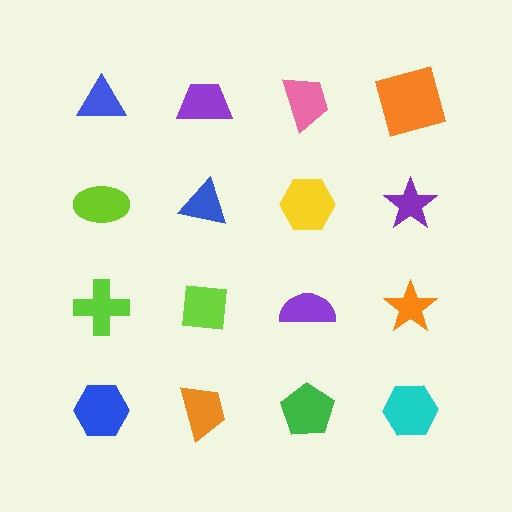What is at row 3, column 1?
A lime cross.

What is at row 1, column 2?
A purple trapezoid.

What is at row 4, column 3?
A green pentagon.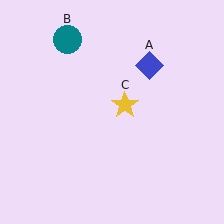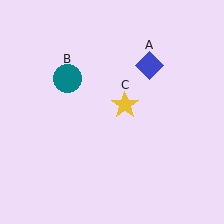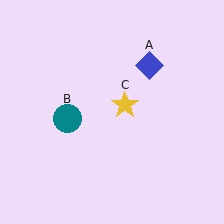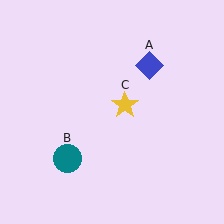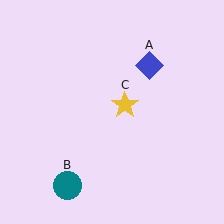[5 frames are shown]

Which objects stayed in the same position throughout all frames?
Blue diamond (object A) and yellow star (object C) remained stationary.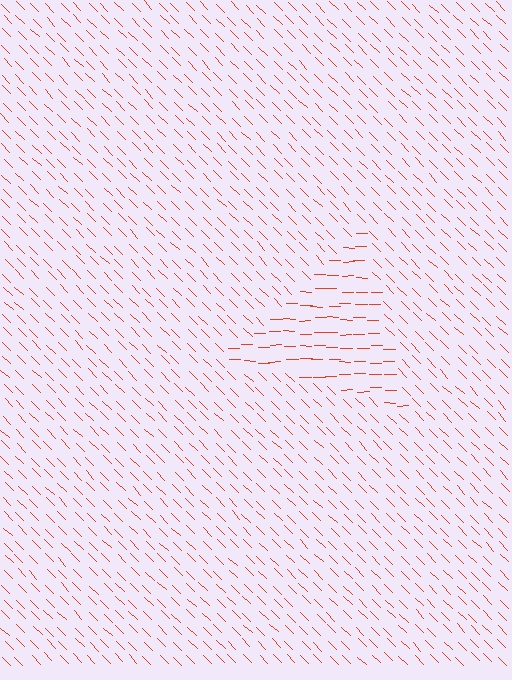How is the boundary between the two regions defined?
The boundary is defined purely by a change in line orientation (approximately 45 degrees difference). All lines are the same color and thickness.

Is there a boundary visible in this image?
Yes, there is a texture boundary formed by a change in line orientation.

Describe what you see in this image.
The image is filled with small red line segments. A triangle region in the image has lines oriented differently from the surrounding lines, creating a visible texture boundary.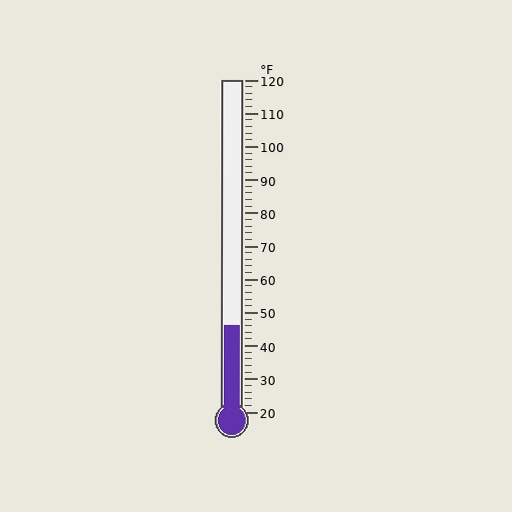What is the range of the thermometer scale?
The thermometer scale ranges from 20°F to 120°F.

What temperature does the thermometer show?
The thermometer shows approximately 46°F.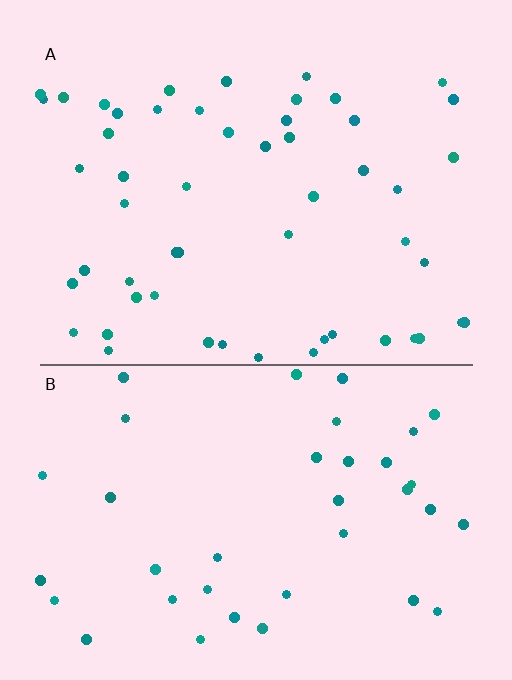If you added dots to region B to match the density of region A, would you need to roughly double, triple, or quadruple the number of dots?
Approximately double.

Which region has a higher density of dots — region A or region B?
A (the top).